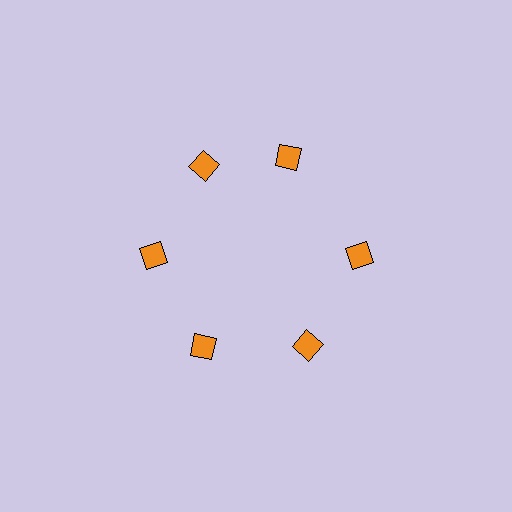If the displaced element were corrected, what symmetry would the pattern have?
It would have 6-fold rotational symmetry — the pattern would map onto itself every 60 degrees.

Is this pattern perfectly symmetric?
No. The 6 orange squares are arranged in a ring, but one element near the 1 o'clock position is rotated out of alignment along the ring, breaking the 6-fold rotational symmetry.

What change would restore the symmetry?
The symmetry would be restored by rotating it back into even spacing with its neighbors so that all 6 squares sit at equal angles and equal distance from the center.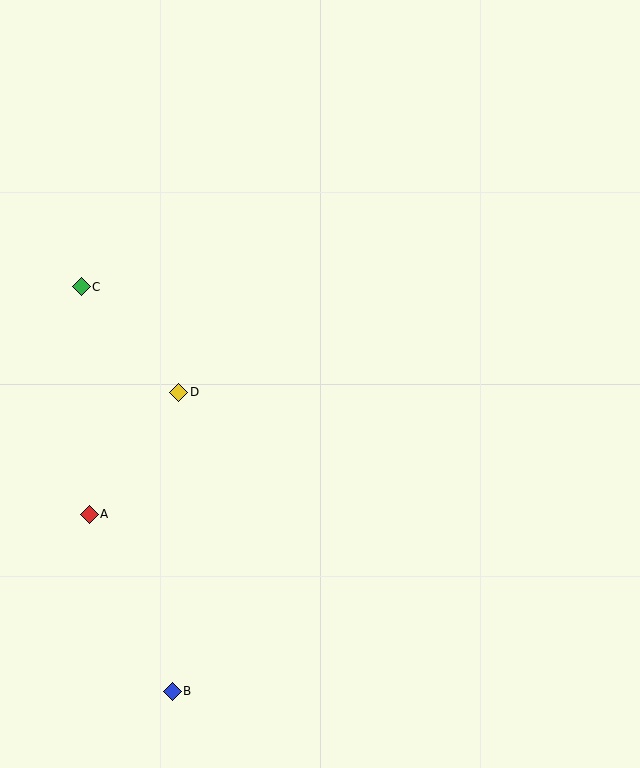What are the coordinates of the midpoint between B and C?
The midpoint between B and C is at (127, 489).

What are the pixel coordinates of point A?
Point A is at (89, 514).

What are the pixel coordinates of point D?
Point D is at (179, 392).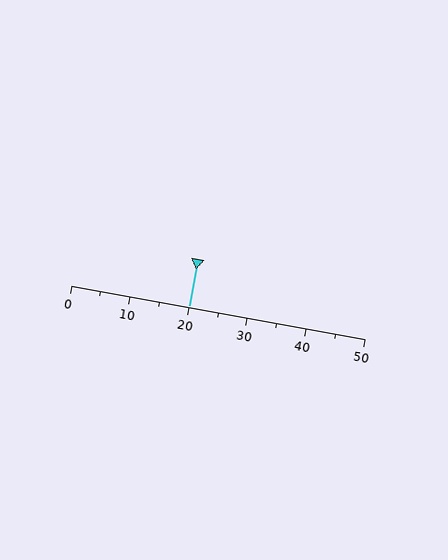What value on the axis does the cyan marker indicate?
The marker indicates approximately 20.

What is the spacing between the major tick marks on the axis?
The major ticks are spaced 10 apart.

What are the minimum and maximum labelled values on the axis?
The axis runs from 0 to 50.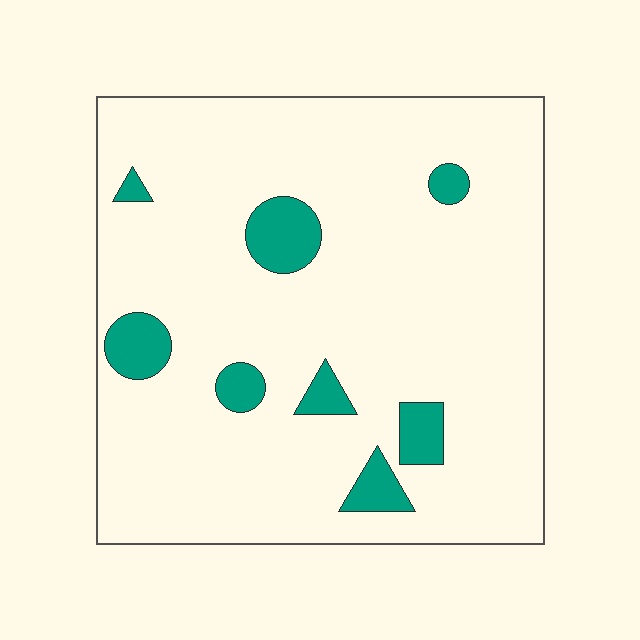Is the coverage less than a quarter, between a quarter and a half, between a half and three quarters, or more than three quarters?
Less than a quarter.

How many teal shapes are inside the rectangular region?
8.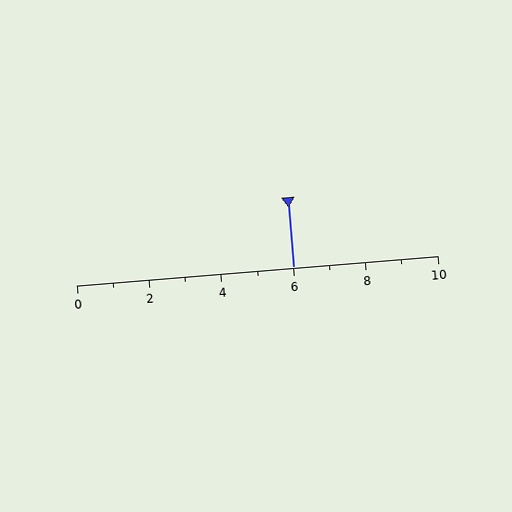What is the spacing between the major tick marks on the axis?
The major ticks are spaced 2 apart.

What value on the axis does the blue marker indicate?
The marker indicates approximately 6.